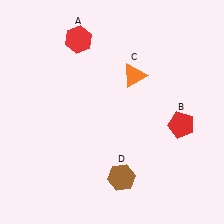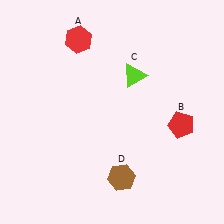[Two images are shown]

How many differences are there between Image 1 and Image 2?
There is 1 difference between the two images.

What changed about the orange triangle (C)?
In Image 1, C is orange. In Image 2, it changed to lime.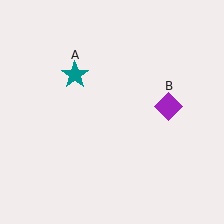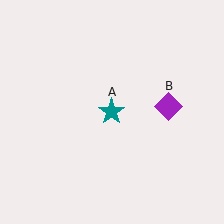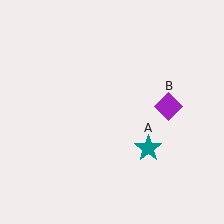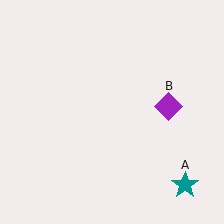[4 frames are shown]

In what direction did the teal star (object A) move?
The teal star (object A) moved down and to the right.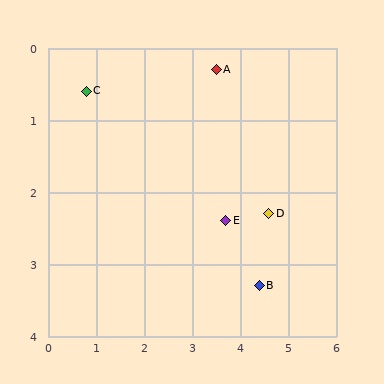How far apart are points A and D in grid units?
Points A and D are about 2.3 grid units apart.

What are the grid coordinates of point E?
Point E is at approximately (3.7, 2.4).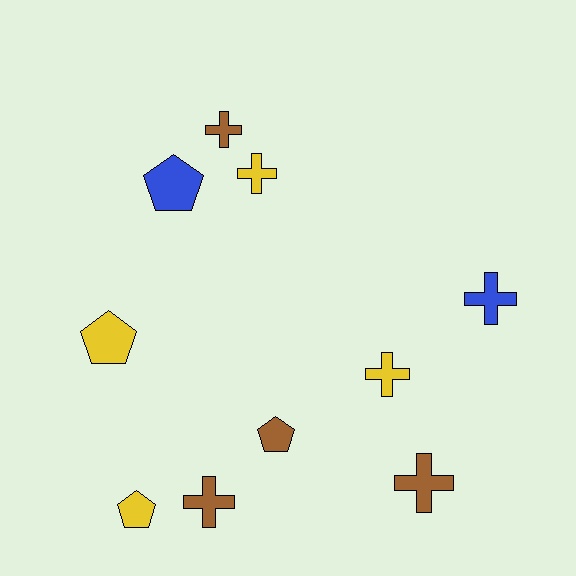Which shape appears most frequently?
Cross, with 6 objects.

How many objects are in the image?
There are 10 objects.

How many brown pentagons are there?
There is 1 brown pentagon.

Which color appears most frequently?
Brown, with 4 objects.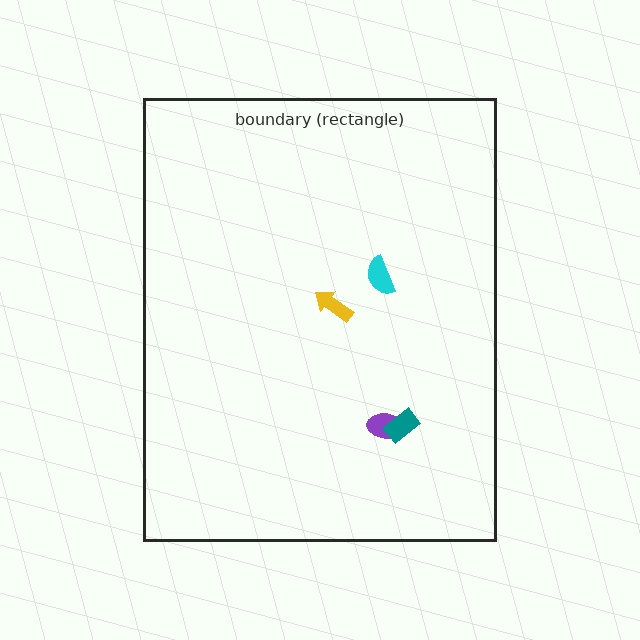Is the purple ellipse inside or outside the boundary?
Inside.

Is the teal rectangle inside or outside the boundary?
Inside.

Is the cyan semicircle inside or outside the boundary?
Inside.